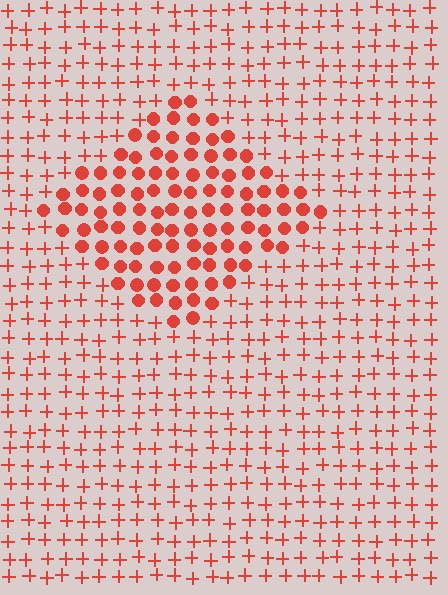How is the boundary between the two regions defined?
The boundary is defined by a change in element shape: circles inside vs. plus signs outside. All elements share the same color and spacing.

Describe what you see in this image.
The image is filled with small red elements arranged in a uniform grid. A diamond-shaped region contains circles, while the surrounding area contains plus signs. The boundary is defined purely by the change in element shape.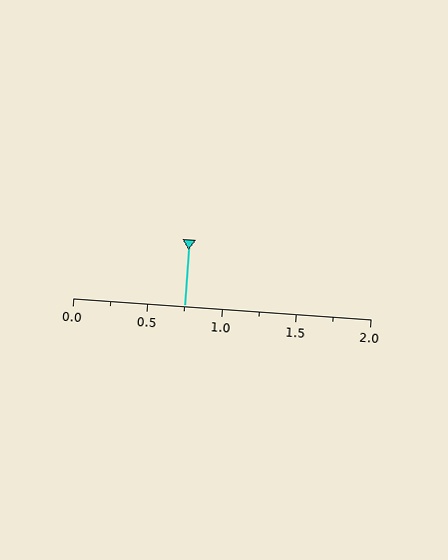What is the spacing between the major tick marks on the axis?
The major ticks are spaced 0.5 apart.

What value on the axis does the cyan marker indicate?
The marker indicates approximately 0.75.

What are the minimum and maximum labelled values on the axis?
The axis runs from 0.0 to 2.0.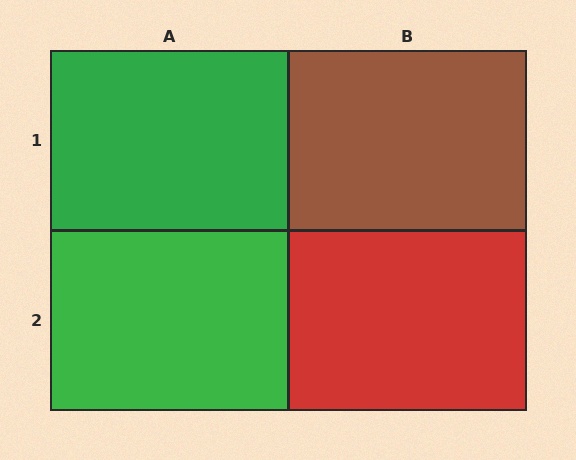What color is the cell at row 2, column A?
Green.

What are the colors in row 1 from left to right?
Green, brown.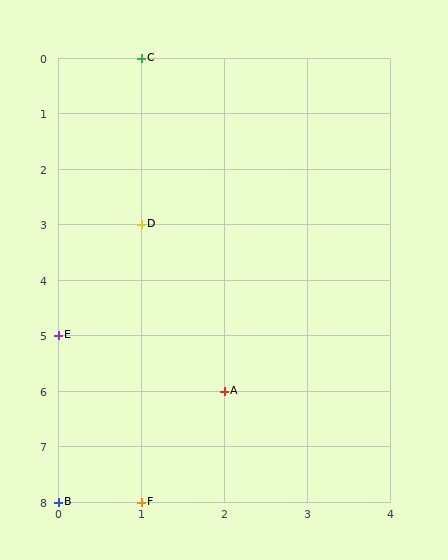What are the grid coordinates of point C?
Point C is at grid coordinates (1, 0).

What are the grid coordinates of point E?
Point E is at grid coordinates (0, 5).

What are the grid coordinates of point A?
Point A is at grid coordinates (2, 6).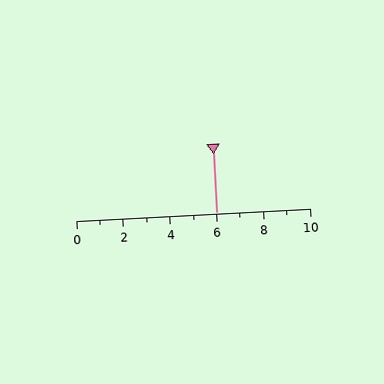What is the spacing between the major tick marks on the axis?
The major ticks are spaced 2 apart.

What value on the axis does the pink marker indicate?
The marker indicates approximately 6.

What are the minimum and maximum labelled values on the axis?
The axis runs from 0 to 10.